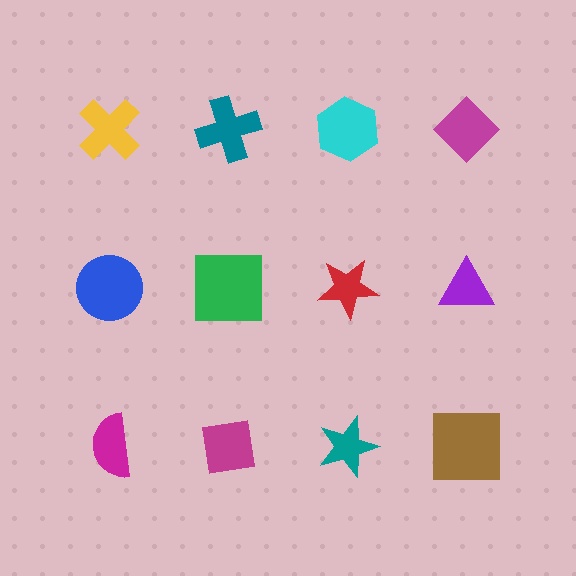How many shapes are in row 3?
4 shapes.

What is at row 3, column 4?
A brown square.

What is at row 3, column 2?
A magenta square.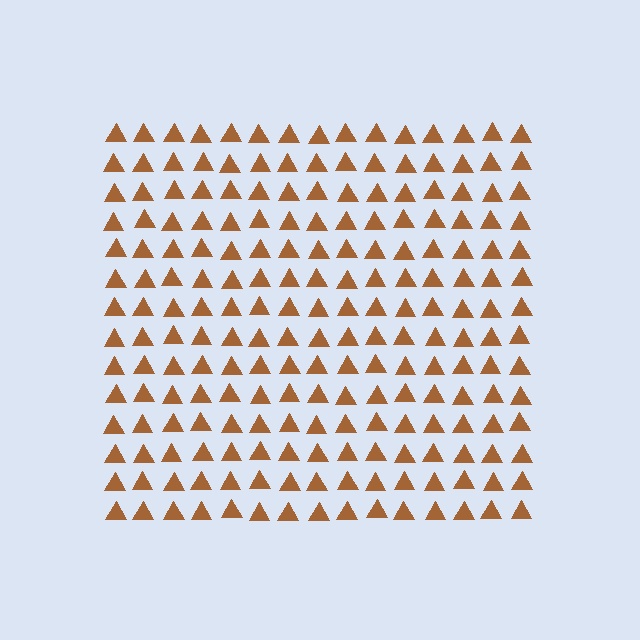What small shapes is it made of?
It is made of small triangles.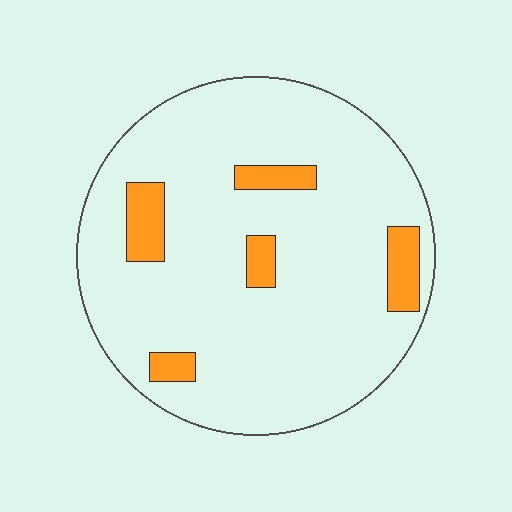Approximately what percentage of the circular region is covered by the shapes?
Approximately 10%.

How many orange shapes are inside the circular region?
5.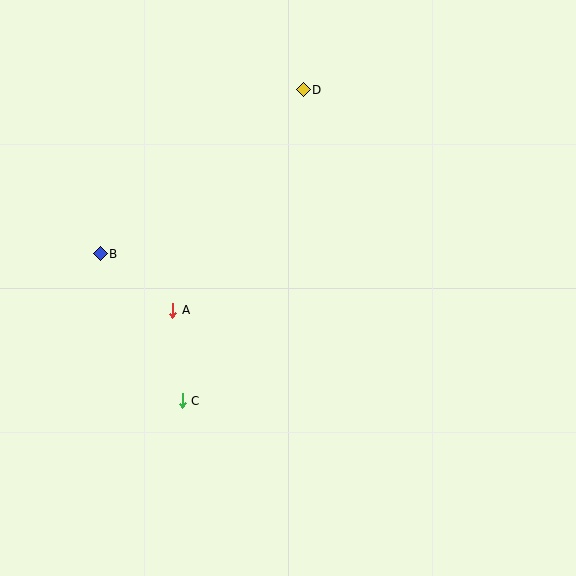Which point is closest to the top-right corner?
Point D is closest to the top-right corner.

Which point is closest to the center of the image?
Point A at (173, 310) is closest to the center.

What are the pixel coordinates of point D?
Point D is at (303, 90).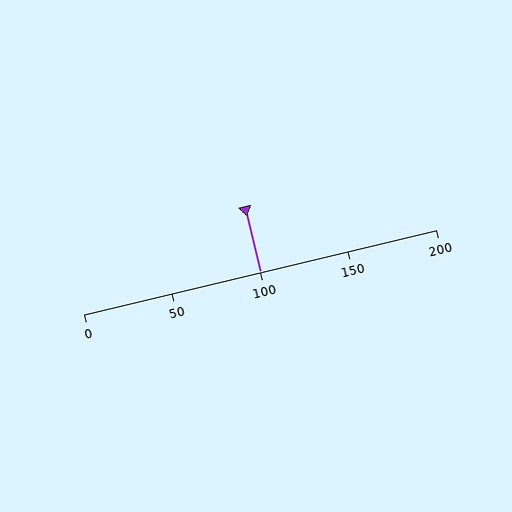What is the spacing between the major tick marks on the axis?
The major ticks are spaced 50 apart.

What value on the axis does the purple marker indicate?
The marker indicates approximately 100.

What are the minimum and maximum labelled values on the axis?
The axis runs from 0 to 200.